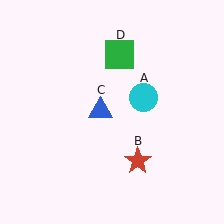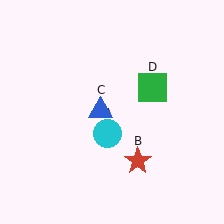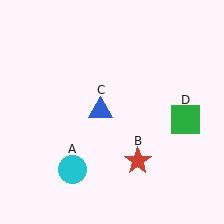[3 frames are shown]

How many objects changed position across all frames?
2 objects changed position: cyan circle (object A), green square (object D).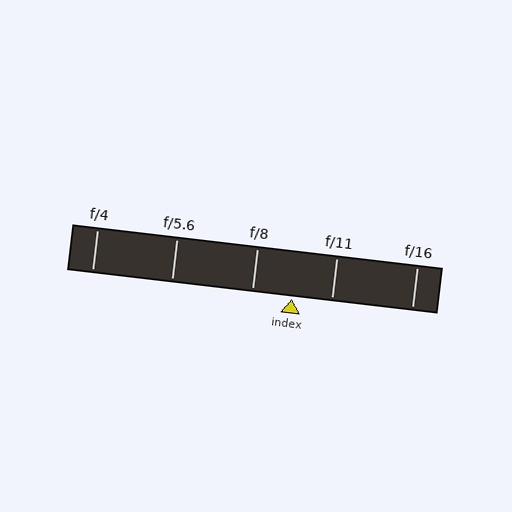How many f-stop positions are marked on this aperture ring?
There are 5 f-stop positions marked.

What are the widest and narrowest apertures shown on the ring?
The widest aperture shown is f/4 and the narrowest is f/16.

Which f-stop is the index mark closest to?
The index mark is closest to f/11.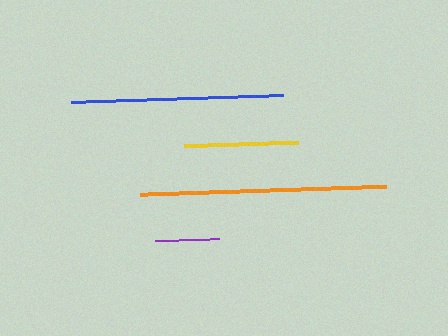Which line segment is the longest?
The orange line is the longest at approximately 246 pixels.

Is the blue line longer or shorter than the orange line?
The orange line is longer than the blue line.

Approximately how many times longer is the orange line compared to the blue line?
The orange line is approximately 1.2 times the length of the blue line.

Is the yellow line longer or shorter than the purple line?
The yellow line is longer than the purple line.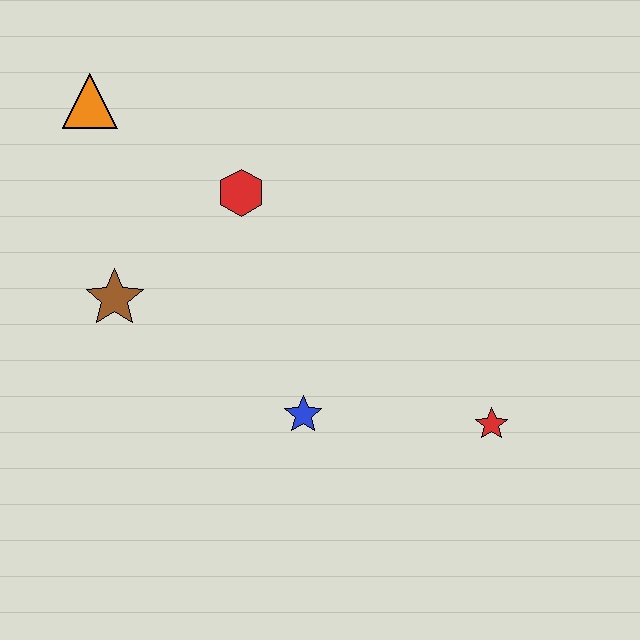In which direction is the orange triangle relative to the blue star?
The orange triangle is above the blue star.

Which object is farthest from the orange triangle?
The red star is farthest from the orange triangle.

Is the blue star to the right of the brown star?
Yes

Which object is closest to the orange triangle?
The red hexagon is closest to the orange triangle.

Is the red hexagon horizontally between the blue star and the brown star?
Yes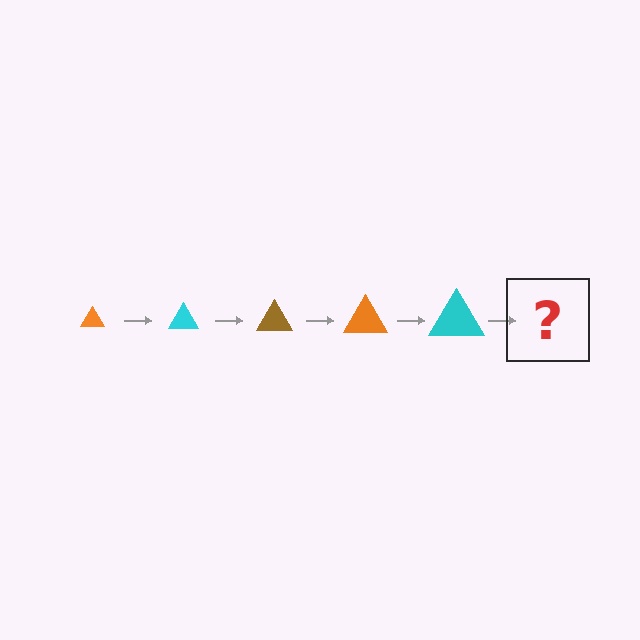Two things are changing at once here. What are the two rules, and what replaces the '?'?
The two rules are that the triangle grows larger each step and the color cycles through orange, cyan, and brown. The '?' should be a brown triangle, larger than the previous one.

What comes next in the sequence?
The next element should be a brown triangle, larger than the previous one.